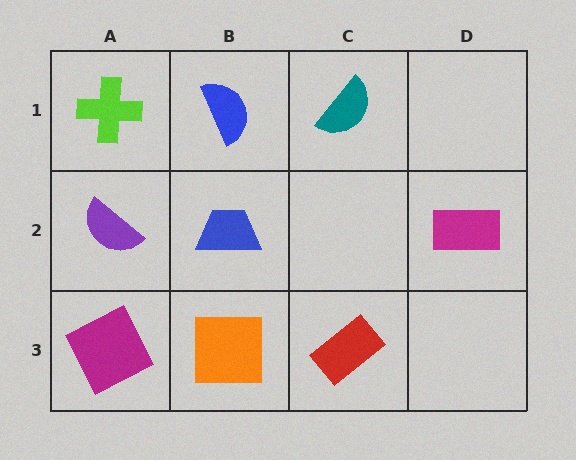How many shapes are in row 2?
3 shapes.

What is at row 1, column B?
A blue semicircle.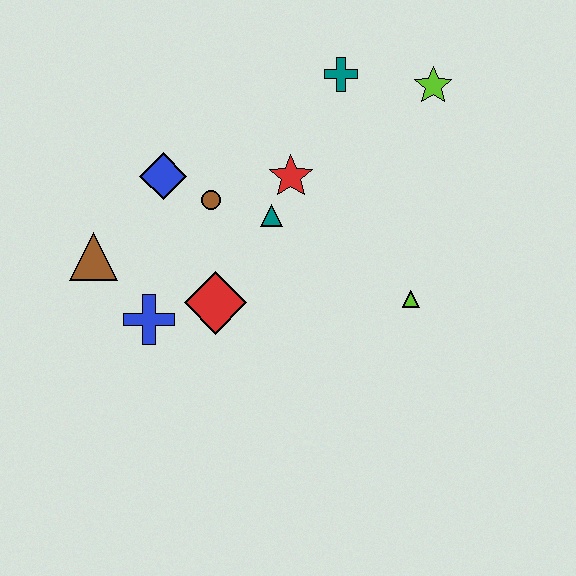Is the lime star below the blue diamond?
No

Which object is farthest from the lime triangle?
The brown triangle is farthest from the lime triangle.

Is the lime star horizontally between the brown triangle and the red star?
No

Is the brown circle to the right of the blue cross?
Yes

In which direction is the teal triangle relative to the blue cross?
The teal triangle is to the right of the blue cross.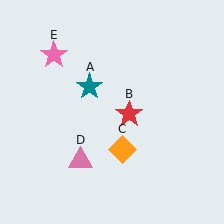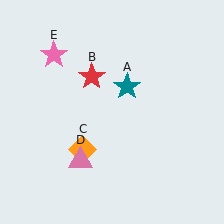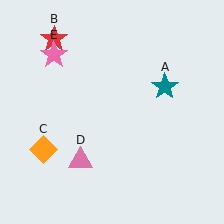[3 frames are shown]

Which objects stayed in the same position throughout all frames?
Pink triangle (object D) and pink star (object E) remained stationary.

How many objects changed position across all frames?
3 objects changed position: teal star (object A), red star (object B), orange diamond (object C).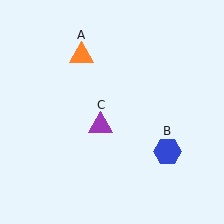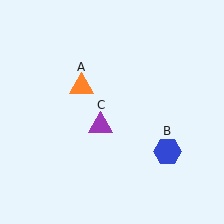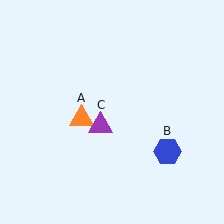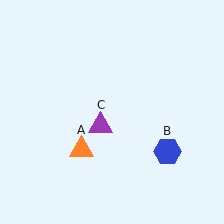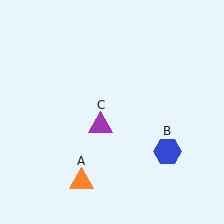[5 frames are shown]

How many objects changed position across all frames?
1 object changed position: orange triangle (object A).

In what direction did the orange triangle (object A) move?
The orange triangle (object A) moved down.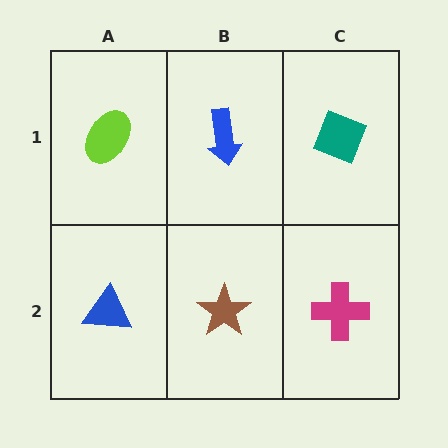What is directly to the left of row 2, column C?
A brown star.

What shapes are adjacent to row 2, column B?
A blue arrow (row 1, column B), a blue triangle (row 2, column A), a magenta cross (row 2, column C).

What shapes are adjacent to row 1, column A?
A blue triangle (row 2, column A), a blue arrow (row 1, column B).